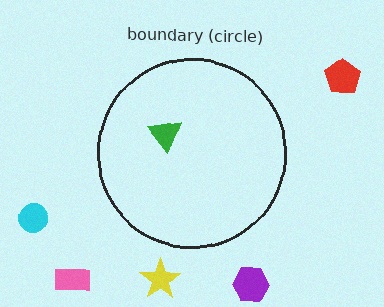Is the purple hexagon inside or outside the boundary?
Outside.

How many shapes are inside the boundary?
1 inside, 5 outside.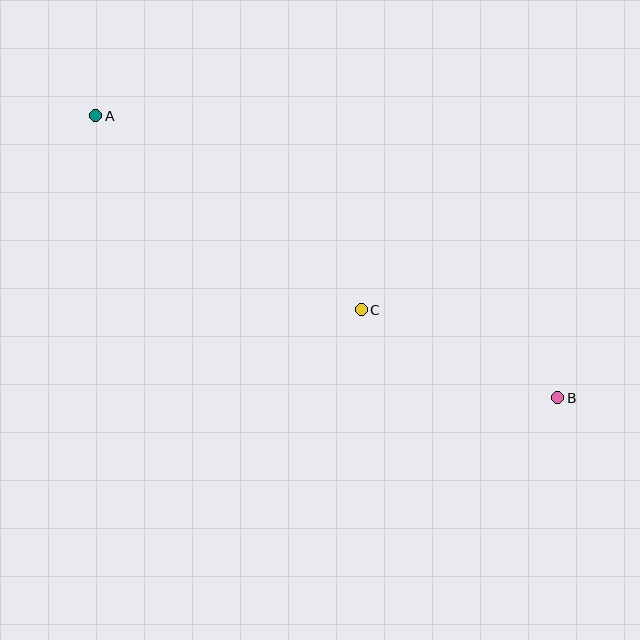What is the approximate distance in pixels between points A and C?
The distance between A and C is approximately 329 pixels.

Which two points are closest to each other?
Points B and C are closest to each other.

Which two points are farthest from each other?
Points A and B are farthest from each other.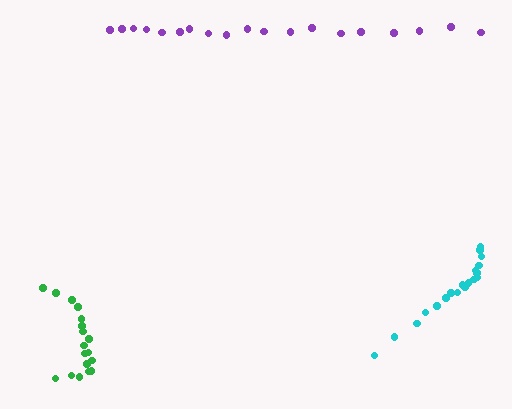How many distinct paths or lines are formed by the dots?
There are 3 distinct paths.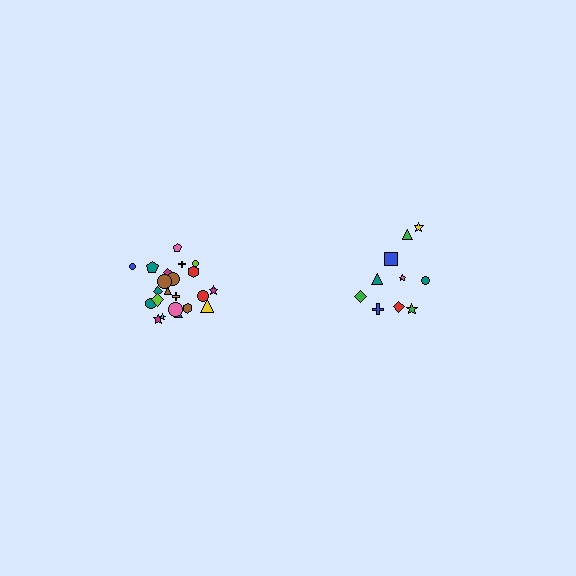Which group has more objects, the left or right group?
The left group.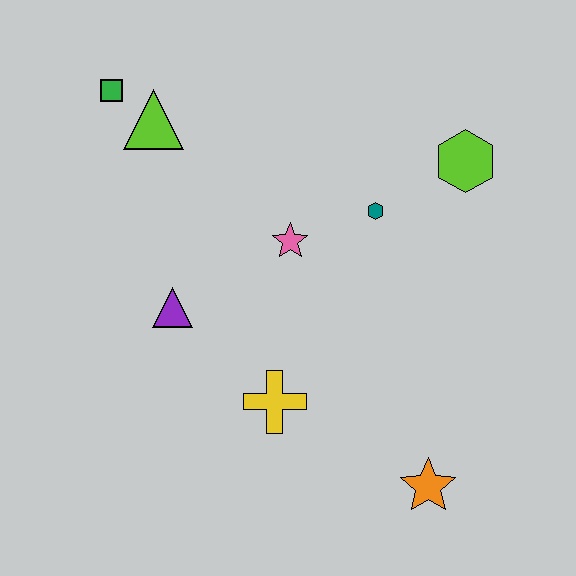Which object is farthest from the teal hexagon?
The green square is farthest from the teal hexagon.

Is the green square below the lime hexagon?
No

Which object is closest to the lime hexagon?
The teal hexagon is closest to the lime hexagon.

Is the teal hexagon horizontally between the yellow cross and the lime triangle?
No